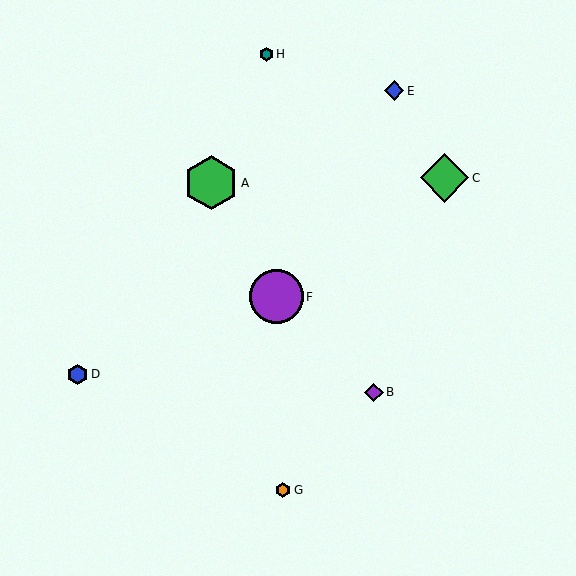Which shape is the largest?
The purple circle (labeled F) is the largest.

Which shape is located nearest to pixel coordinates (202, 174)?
The green hexagon (labeled A) at (211, 183) is nearest to that location.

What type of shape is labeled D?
Shape D is a blue hexagon.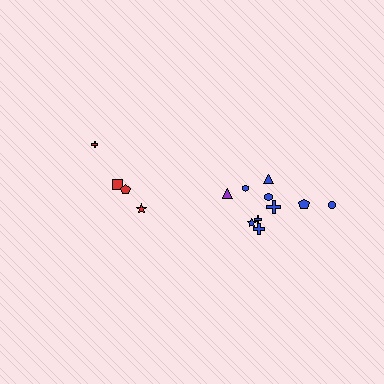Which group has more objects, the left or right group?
The right group.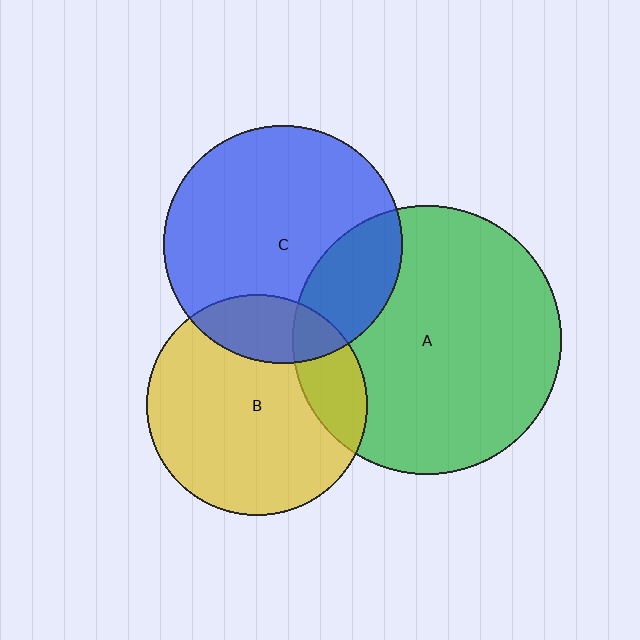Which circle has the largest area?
Circle A (green).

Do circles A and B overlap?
Yes.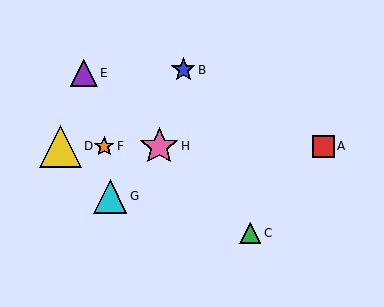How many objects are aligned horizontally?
4 objects (A, D, F, H) are aligned horizontally.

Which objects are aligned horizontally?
Objects A, D, F, H are aligned horizontally.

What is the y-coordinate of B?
Object B is at y≈70.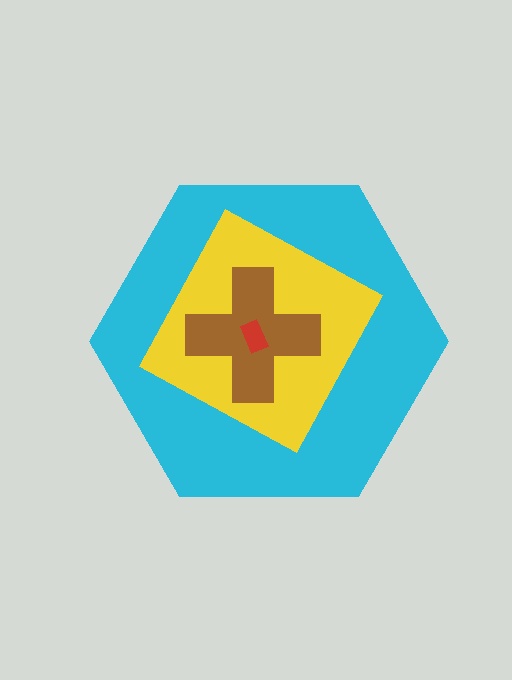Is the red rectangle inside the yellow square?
Yes.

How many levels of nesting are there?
4.